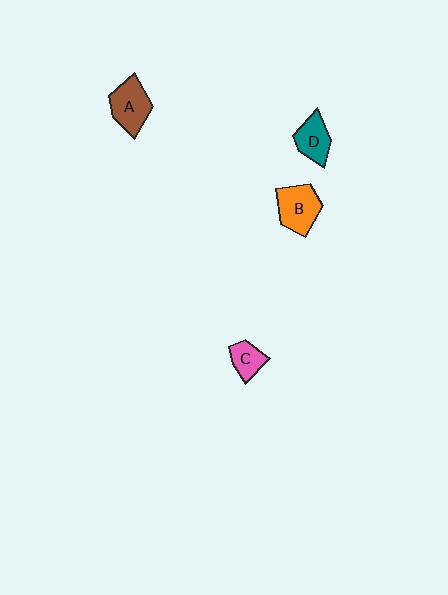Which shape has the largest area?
Shape B (orange).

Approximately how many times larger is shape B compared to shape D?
Approximately 1.3 times.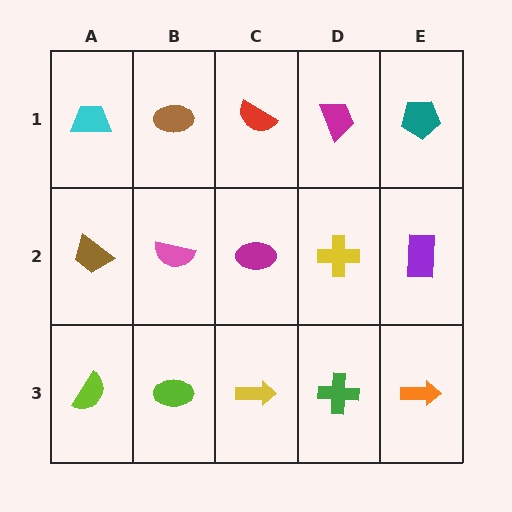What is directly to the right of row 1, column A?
A brown ellipse.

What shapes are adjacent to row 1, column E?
A purple rectangle (row 2, column E), a magenta trapezoid (row 1, column D).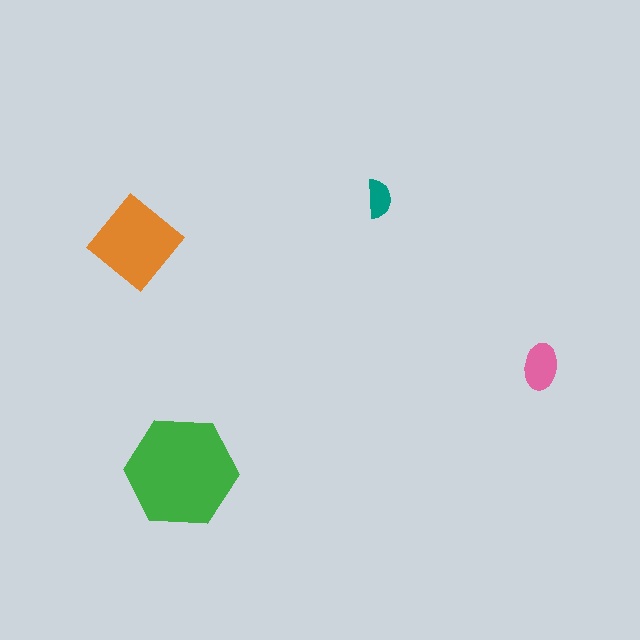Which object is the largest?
The green hexagon.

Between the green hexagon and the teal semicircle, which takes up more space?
The green hexagon.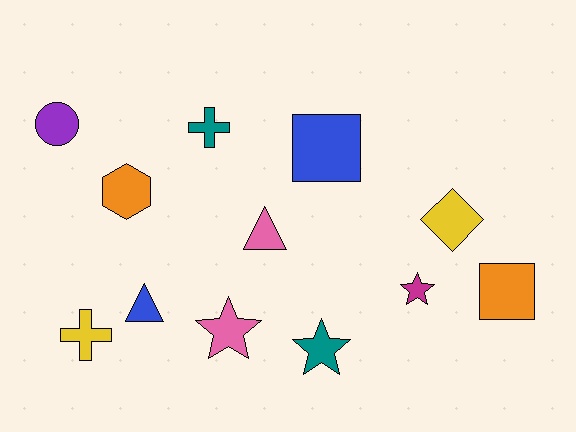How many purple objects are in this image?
There is 1 purple object.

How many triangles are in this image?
There are 2 triangles.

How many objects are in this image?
There are 12 objects.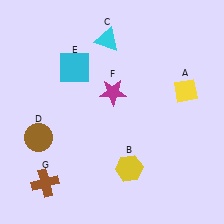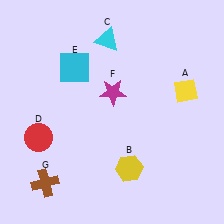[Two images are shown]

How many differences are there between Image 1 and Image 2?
There is 1 difference between the two images.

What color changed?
The circle (D) changed from brown in Image 1 to red in Image 2.